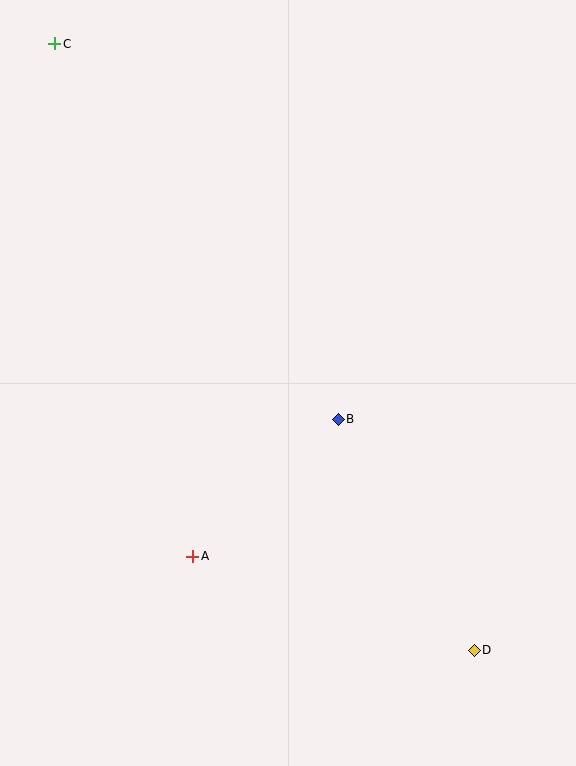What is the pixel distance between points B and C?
The distance between B and C is 470 pixels.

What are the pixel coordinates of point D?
Point D is at (474, 650).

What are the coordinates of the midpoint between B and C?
The midpoint between B and C is at (197, 231).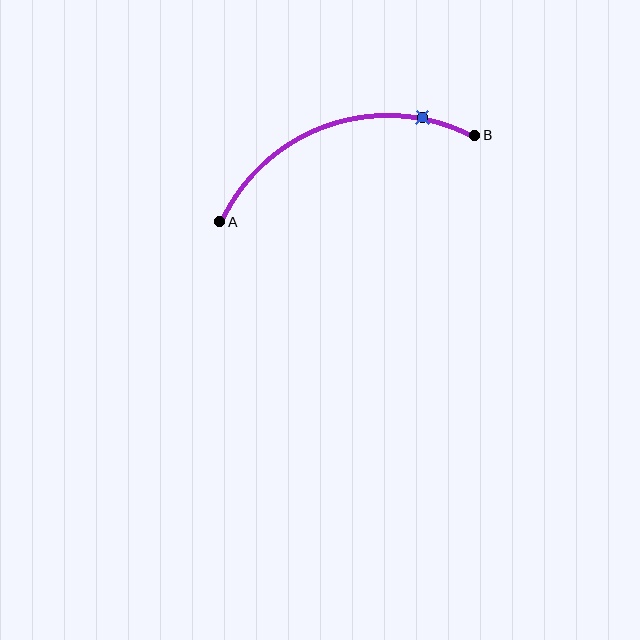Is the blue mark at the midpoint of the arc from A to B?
No. The blue mark lies on the arc but is closer to endpoint B. The arc midpoint would be at the point on the curve equidistant along the arc from both A and B.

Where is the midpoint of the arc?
The arc midpoint is the point on the curve farthest from the straight line joining A and B. It sits above that line.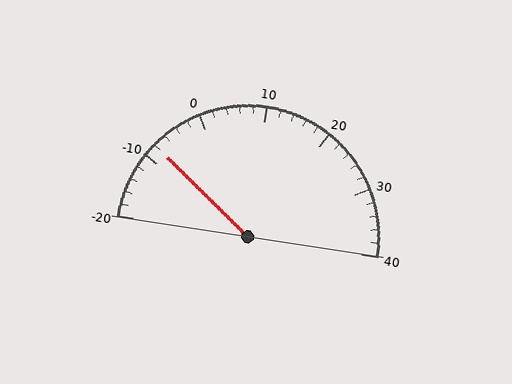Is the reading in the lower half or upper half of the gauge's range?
The reading is in the lower half of the range (-20 to 40).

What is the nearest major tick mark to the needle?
The nearest major tick mark is -10.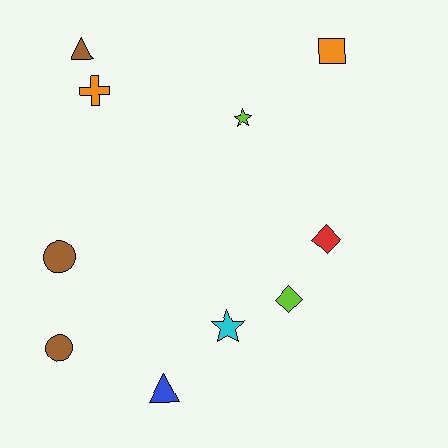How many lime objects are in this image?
There are 2 lime objects.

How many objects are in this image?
There are 10 objects.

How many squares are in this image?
There is 1 square.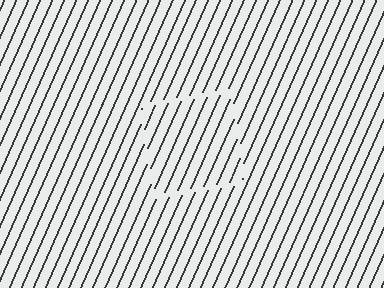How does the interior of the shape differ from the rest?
The interior of the shape contains the same grating, shifted by half a period — the contour is defined by the phase discontinuity where line-ends from the inner and outer gratings abut.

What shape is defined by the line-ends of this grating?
An illusory square. The interior of the shape contains the same grating, shifted by half a period — the contour is defined by the phase discontinuity where line-ends from the inner and outer gratings abut.